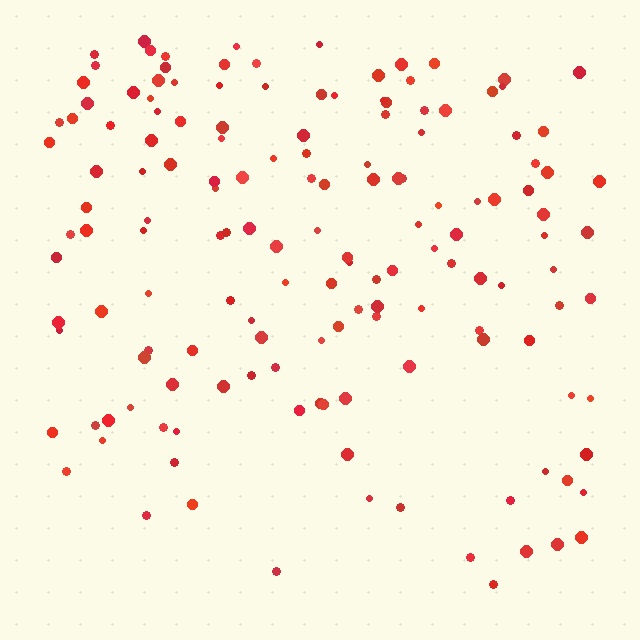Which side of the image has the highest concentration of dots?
The top.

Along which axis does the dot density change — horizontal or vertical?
Vertical.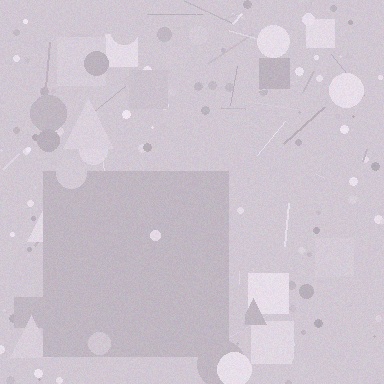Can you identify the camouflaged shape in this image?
The camouflaged shape is a square.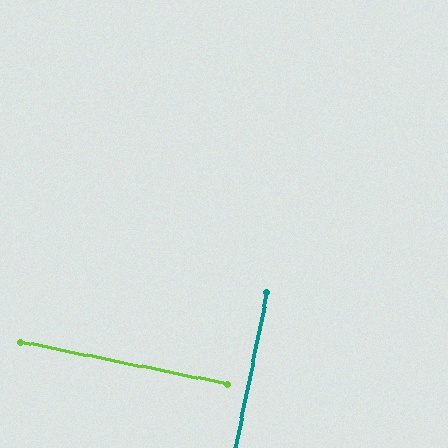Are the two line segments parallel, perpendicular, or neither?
Perpendicular — they meet at approximately 90°.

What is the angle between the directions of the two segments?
Approximately 90 degrees.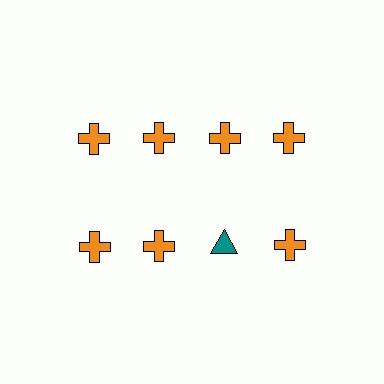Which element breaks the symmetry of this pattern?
The teal triangle in the second row, center column breaks the symmetry. All other shapes are orange crosses.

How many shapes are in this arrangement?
There are 8 shapes arranged in a grid pattern.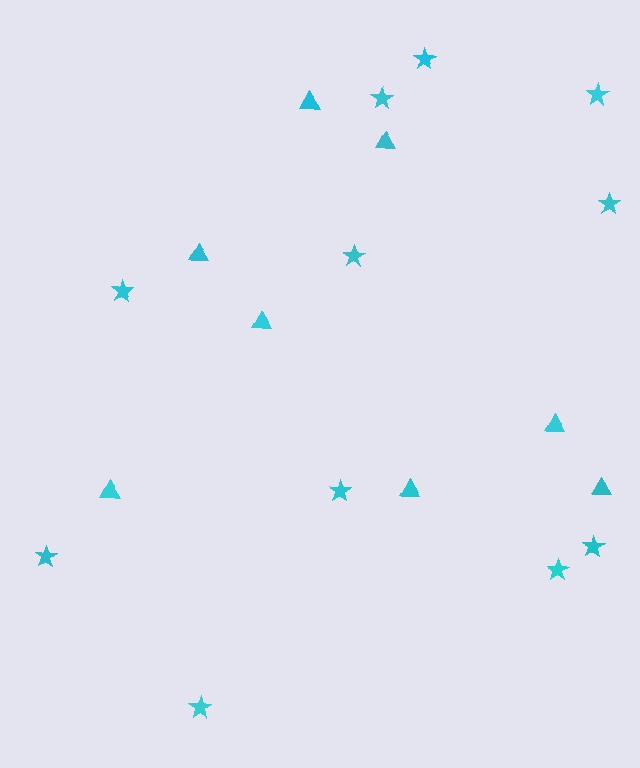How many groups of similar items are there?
There are 2 groups: one group of triangles (8) and one group of stars (11).